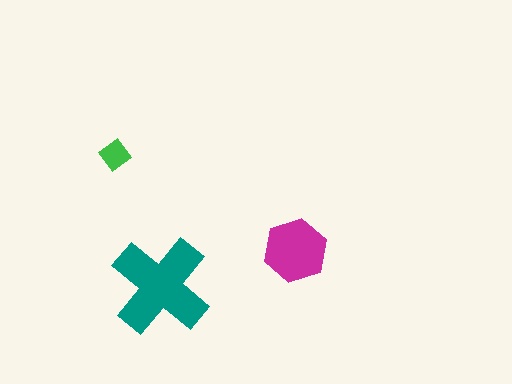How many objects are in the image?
There are 3 objects in the image.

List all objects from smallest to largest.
The green diamond, the magenta hexagon, the teal cross.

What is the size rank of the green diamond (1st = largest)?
3rd.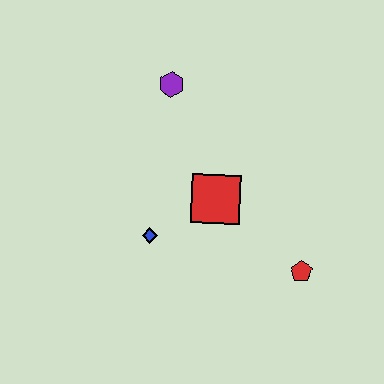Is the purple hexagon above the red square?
Yes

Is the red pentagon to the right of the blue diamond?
Yes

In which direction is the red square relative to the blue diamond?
The red square is to the right of the blue diamond.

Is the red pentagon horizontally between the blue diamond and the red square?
No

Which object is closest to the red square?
The blue diamond is closest to the red square.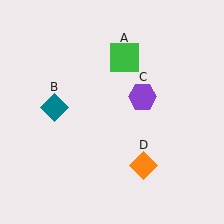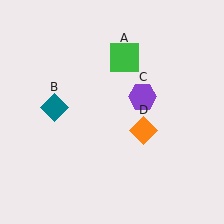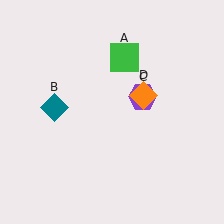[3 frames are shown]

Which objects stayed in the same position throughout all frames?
Green square (object A) and teal diamond (object B) and purple hexagon (object C) remained stationary.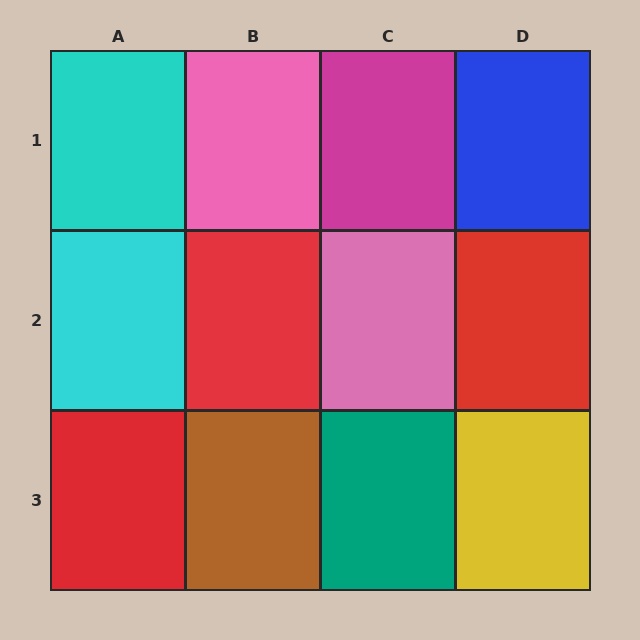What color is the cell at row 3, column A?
Red.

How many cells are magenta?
1 cell is magenta.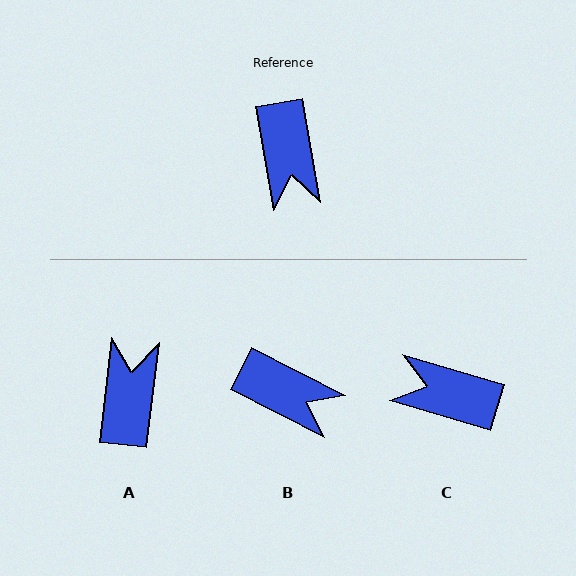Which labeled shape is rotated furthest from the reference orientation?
A, about 164 degrees away.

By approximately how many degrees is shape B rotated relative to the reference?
Approximately 53 degrees counter-clockwise.